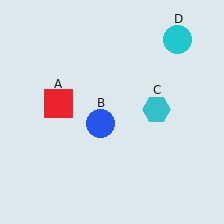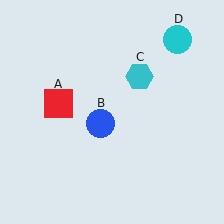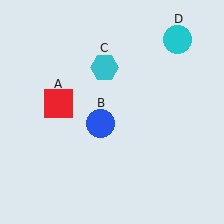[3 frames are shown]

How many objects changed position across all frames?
1 object changed position: cyan hexagon (object C).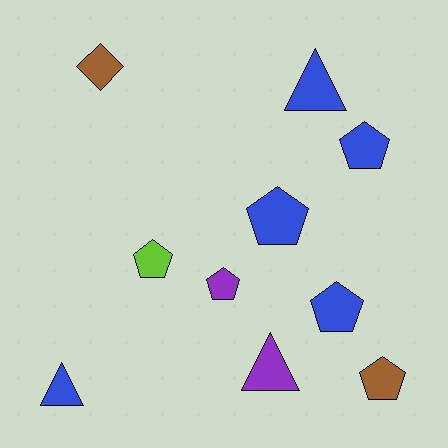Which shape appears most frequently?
Pentagon, with 6 objects.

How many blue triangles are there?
There are 2 blue triangles.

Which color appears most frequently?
Blue, with 5 objects.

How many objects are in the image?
There are 10 objects.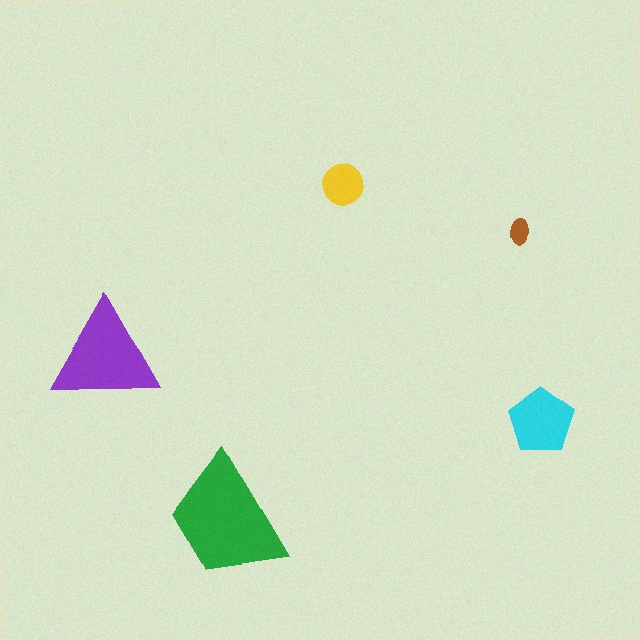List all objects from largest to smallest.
The green trapezoid, the purple triangle, the cyan pentagon, the yellow circle, the brown ellipse.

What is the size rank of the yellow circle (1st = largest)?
4th.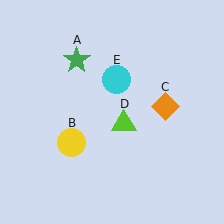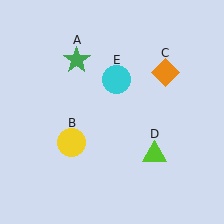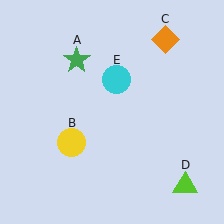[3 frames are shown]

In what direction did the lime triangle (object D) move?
The lime triangle (object D) moved down and to the right.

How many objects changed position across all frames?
2 objects changed position: orange diamond (object C), lime triangle (object D).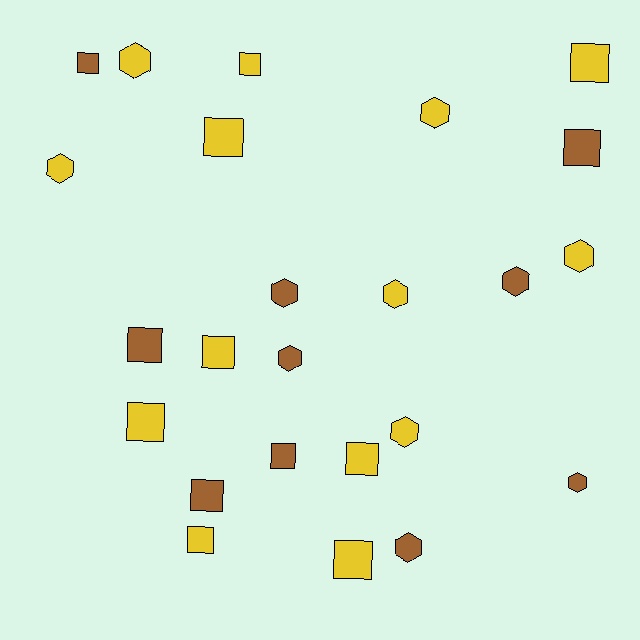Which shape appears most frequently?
Square, with 13 objects.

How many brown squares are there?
There are 5 brown squares.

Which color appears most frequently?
Yellow, with 14 objects.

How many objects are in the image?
There are 24 objects.